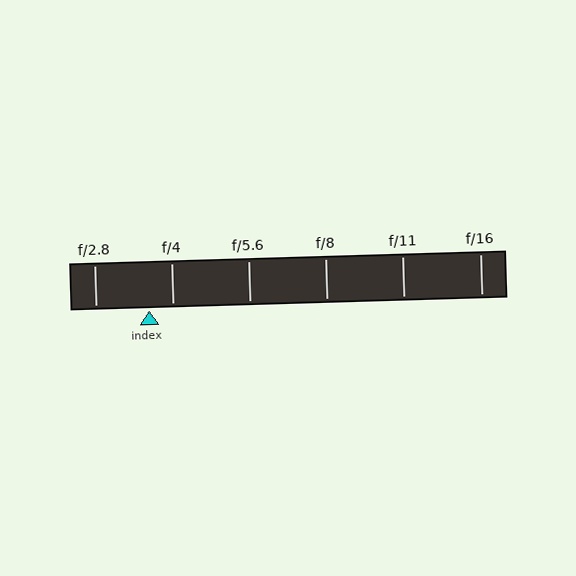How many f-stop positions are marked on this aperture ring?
There are 6 f-stop positions marked.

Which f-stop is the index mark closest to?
The index mark is closest to f/4.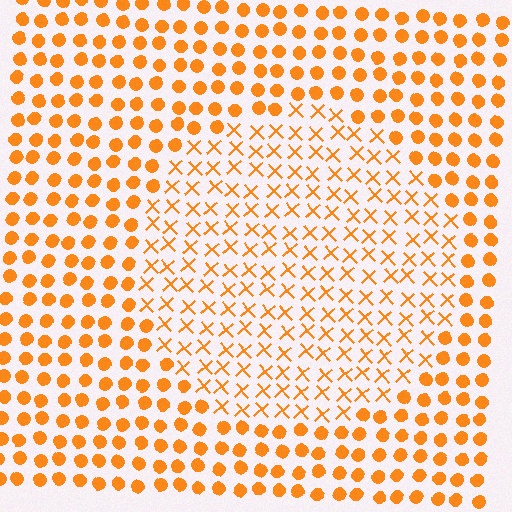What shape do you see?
I see a circle.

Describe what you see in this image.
The image is filled with small orange elements arranged in a uniform grid. A circle-shaped region contains X marks, while the surrounding area contains circles. The boundary is defined purely by the change in element shape.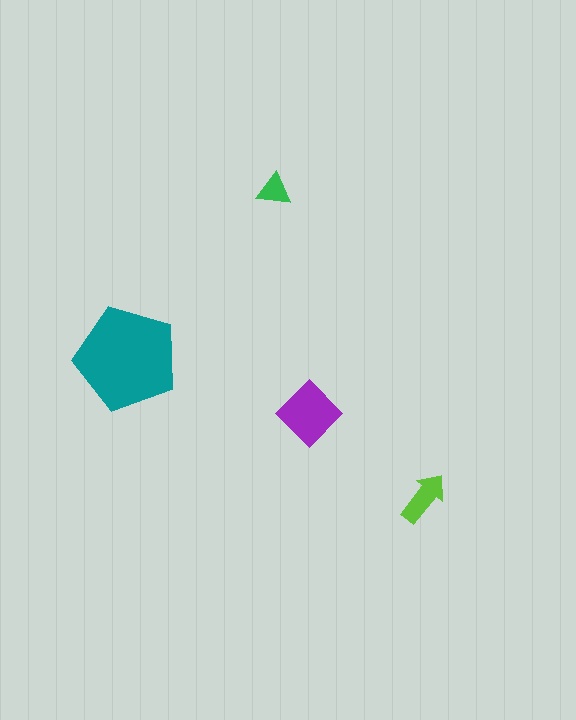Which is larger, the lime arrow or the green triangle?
The lime arrow.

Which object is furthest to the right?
The lime arrow is rightmost.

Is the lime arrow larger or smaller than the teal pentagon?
Smaller.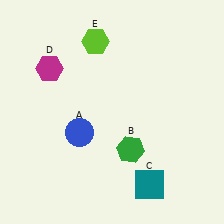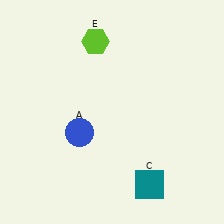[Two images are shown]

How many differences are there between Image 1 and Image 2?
There are 2 differences between the two images.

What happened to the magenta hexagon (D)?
The magenta hexagon (D) was removed in Image 2. It was in the top-left area of Image 1.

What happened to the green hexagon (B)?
The green hexagon (B) was removed in Image 2. It was in the bottom-right area of Image 1.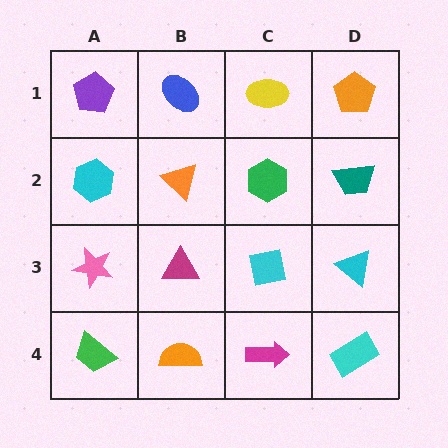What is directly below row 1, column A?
A cyan hexagon.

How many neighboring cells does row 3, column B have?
4.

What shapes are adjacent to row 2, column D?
An orange pentagon (row 1, column D), a cyan triangle (row 3, column D), a green hexagon (row 2, column C).